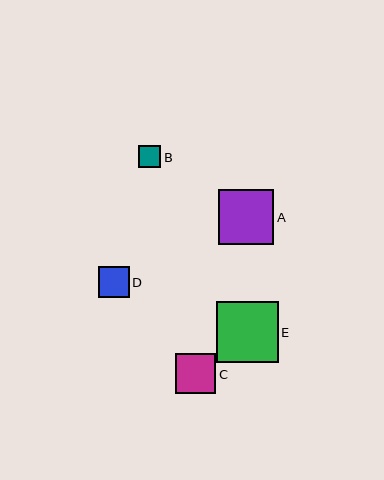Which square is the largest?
Square E is the largest with a size of approximately 61 pixels.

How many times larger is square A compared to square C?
Square A is approximately 1.4 times the size of square C.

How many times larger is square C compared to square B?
Square C is approximately 1.8 times the size of square B.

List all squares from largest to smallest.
From largest to smallest: E, A, C, D, B.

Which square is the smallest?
Square B is the smallest with a size of approximately 22 pixels.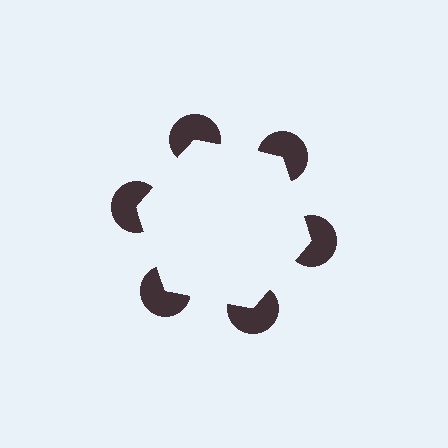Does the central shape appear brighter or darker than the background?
It typically appears slightly brighter than the background, even though no actual brightness change is drawn.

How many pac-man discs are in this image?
There are 6 — one at each vertex of the illusory hexagon.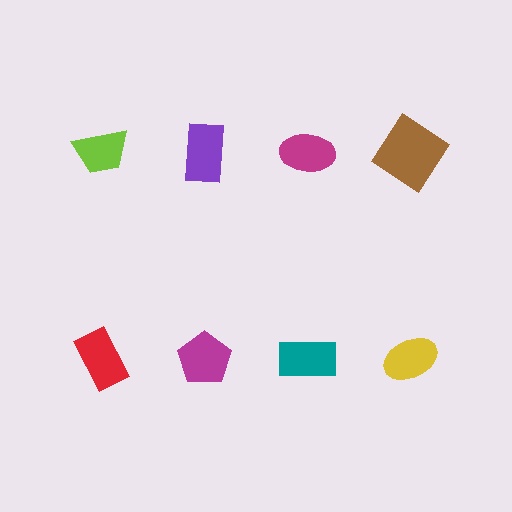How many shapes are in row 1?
4 shapes.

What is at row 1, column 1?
A lime trapezoid.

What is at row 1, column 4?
A brown diamond.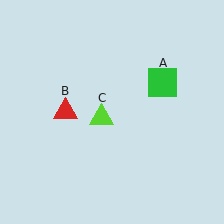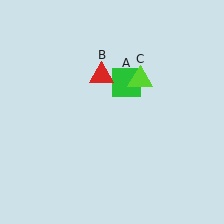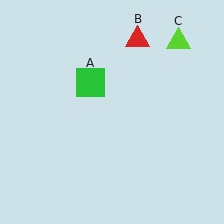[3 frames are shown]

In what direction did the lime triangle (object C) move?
The lime triangle (object C) moved up and to the right.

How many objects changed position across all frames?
3 objects changed position: green square (object A), red triangle (object B), lime triangle (object C).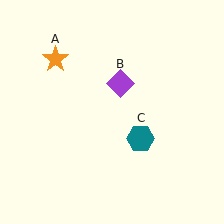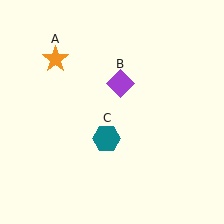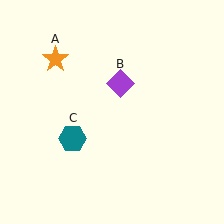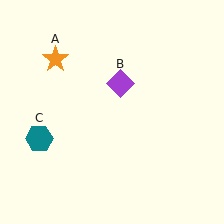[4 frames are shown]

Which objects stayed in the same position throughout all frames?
Orange star (object A) and purple diamond (object B) remained stationary.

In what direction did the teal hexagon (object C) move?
The teal hexagon (object C) moved left.